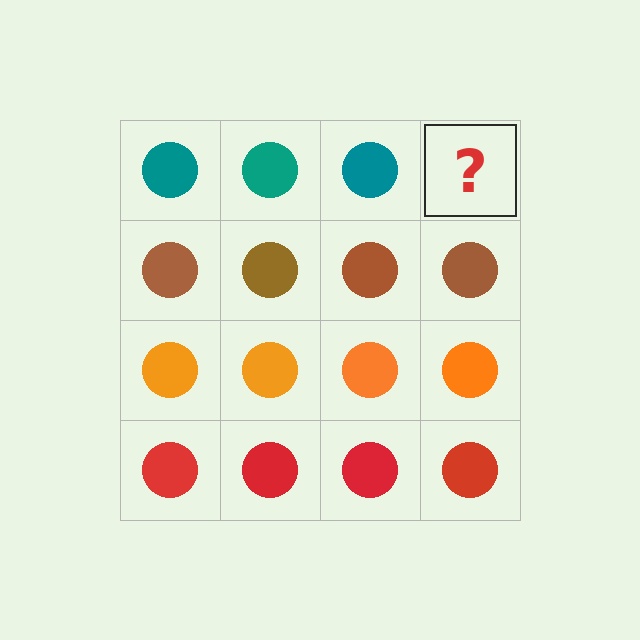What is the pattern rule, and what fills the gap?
The rule is that each row has a consistent color. The gap should be filled with a teal circle.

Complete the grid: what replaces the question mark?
The question mark should be replaced with a teal circle.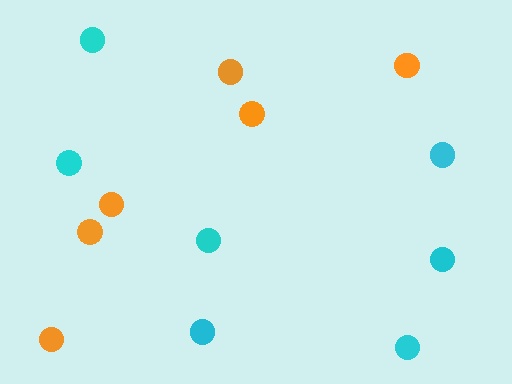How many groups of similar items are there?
There are 2 groups: one group of orange circles (6) and one group of cyan circles (7).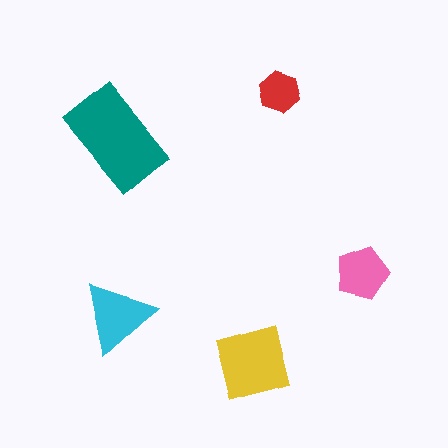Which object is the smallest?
The red hexagon.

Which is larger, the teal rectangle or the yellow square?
The teal rectangle.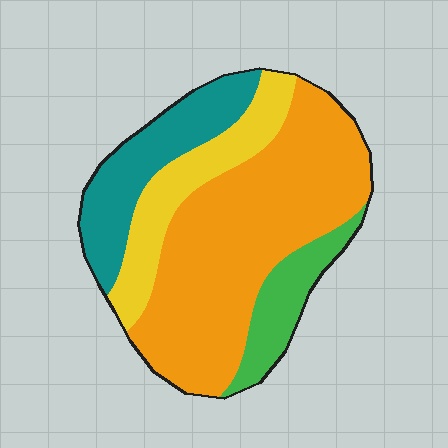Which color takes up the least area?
Green, at roughly 10%.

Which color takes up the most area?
Orange, at roughly 55%.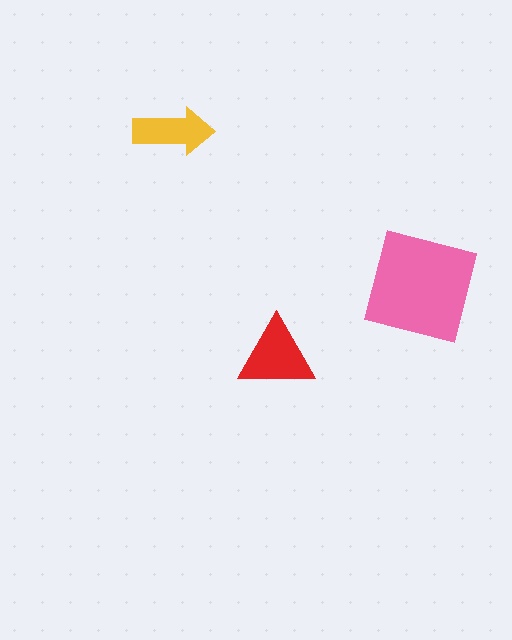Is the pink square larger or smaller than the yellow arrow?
Larger.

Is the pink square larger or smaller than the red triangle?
Larger.